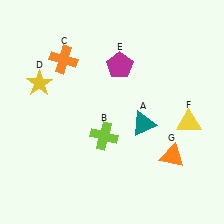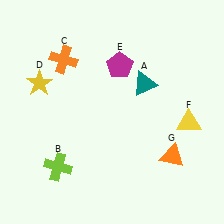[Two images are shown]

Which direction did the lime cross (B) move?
The lime cross (B) moved left.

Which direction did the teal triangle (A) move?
The teal triangle (A) moved up.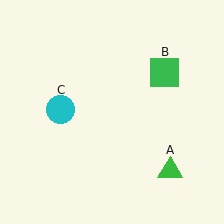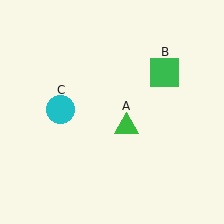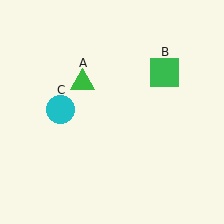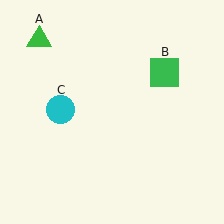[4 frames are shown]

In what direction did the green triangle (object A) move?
The green triangle (object A) moved up and to the left.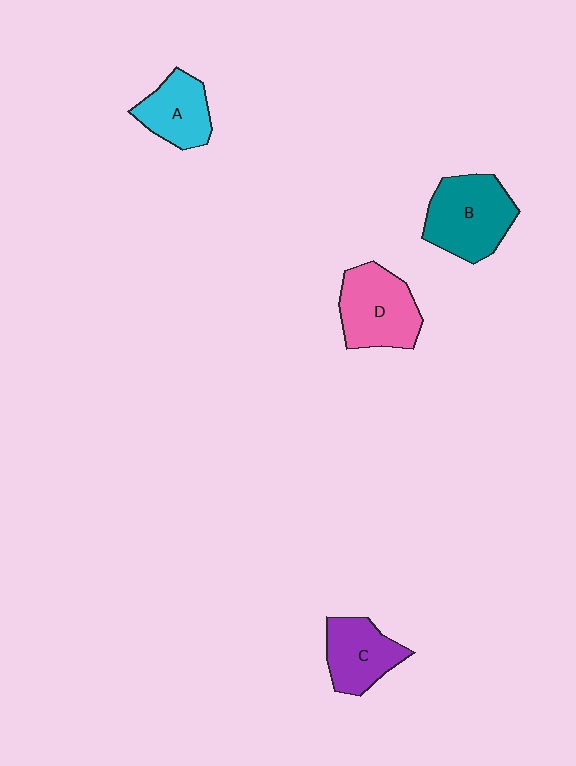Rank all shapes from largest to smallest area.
From largest to smallest: B (teal), D (pink), C (purple), A (cyan).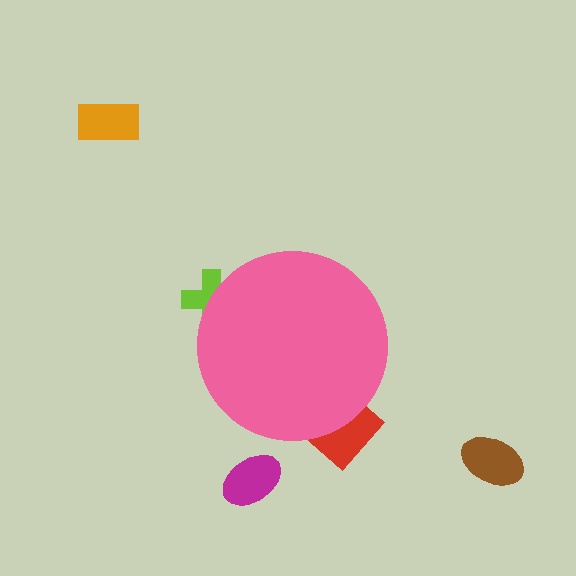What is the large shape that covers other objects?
A pink circle.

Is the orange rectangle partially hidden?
No, the orange rectangle is fully visible.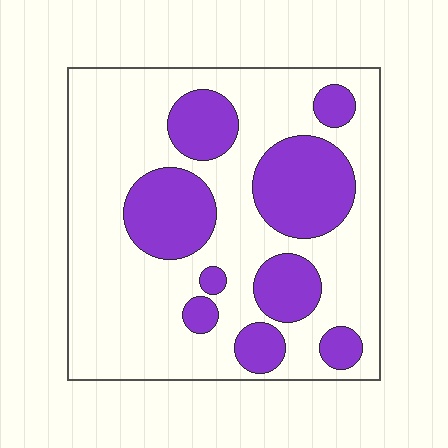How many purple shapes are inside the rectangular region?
9.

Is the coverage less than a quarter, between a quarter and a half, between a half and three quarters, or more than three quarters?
Between a quarter and a half.